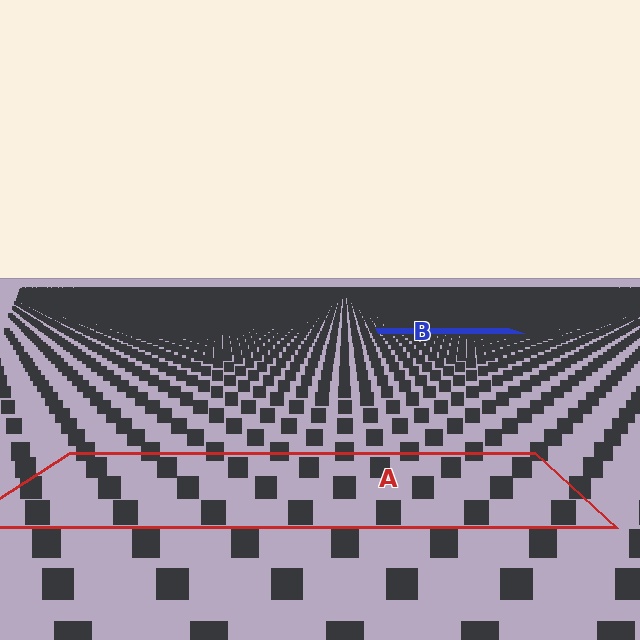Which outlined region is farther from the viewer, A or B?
Region B is farther from the viewer — the texture elements inside it appear smaller and more densely packed.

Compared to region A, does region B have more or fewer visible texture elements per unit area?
Region B has more texture elements per unit area — they are packed more densely because it is farther away.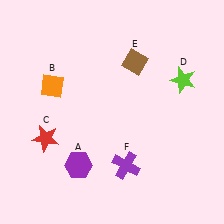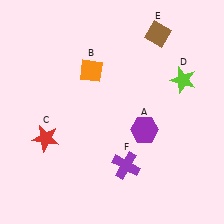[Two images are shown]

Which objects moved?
The objects that moved are: the purple hexagon (A), the orange diamond (B), the brown diamond (E).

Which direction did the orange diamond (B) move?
The orange diamond (B) moved right.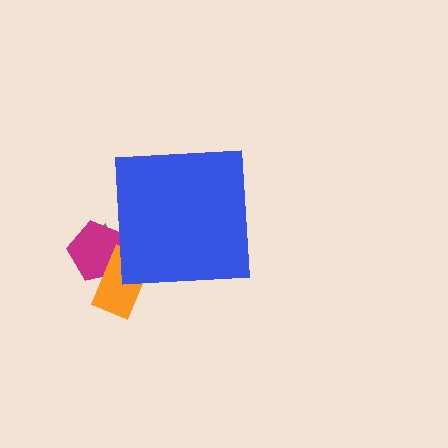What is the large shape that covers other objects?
A blue square.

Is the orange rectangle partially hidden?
Yes, the orange rectangle is partially hidden behind the blue square.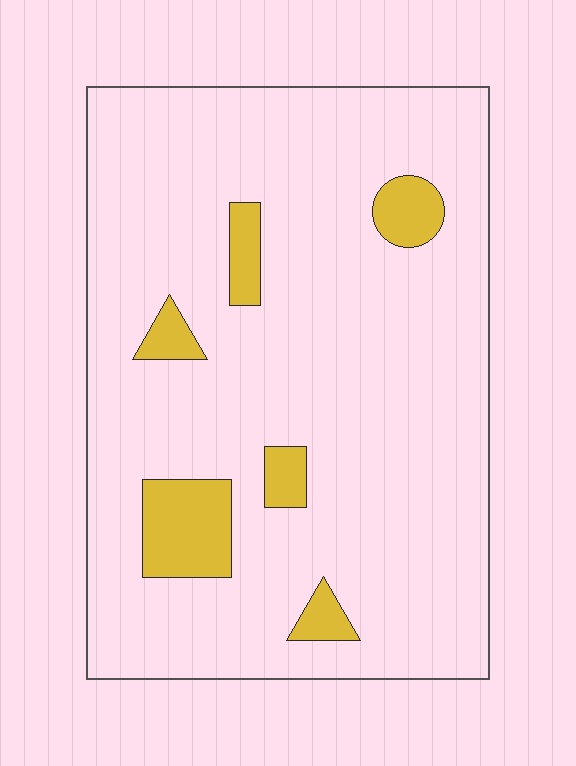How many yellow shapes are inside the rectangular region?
6.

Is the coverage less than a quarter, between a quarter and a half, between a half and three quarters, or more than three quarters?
Less than a quarter.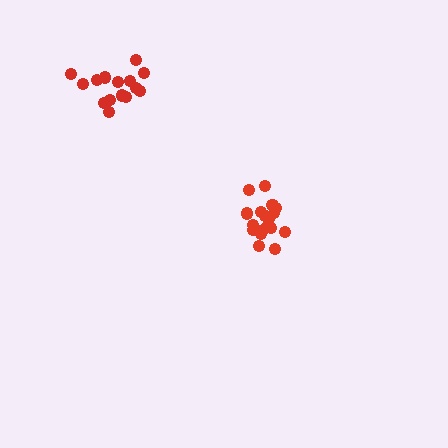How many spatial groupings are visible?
There are 2 spatial groupings.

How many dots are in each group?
Group 1: 15 dots, Group 2: 20 dots (35 total).